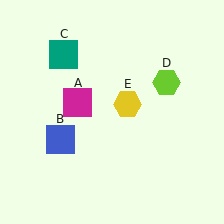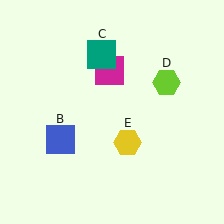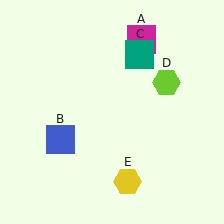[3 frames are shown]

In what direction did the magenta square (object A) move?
The magenta square (object A) moved up and to the right.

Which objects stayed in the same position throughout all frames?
Blue square (object B) and lime hexagon (object D) remained stationary.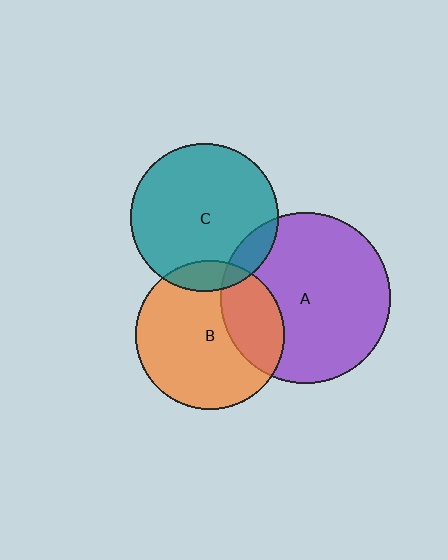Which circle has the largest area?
Circle A (purple).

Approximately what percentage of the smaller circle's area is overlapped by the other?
Approximately 30%.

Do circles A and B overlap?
Yes.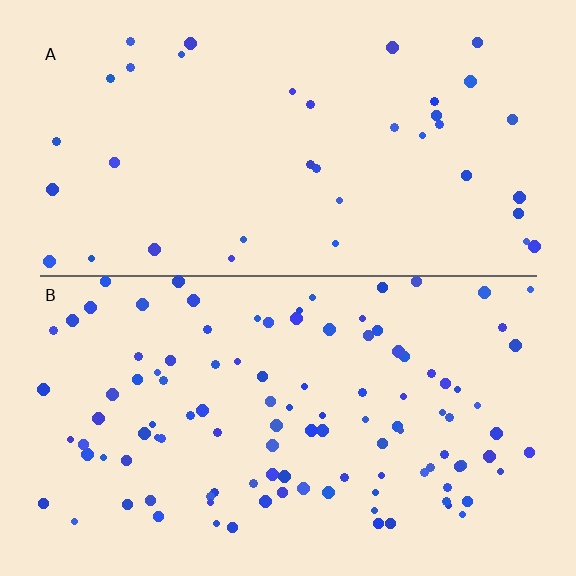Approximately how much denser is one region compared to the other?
Approximately 2.9× — region B over region A.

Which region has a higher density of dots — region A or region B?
B (the bottom).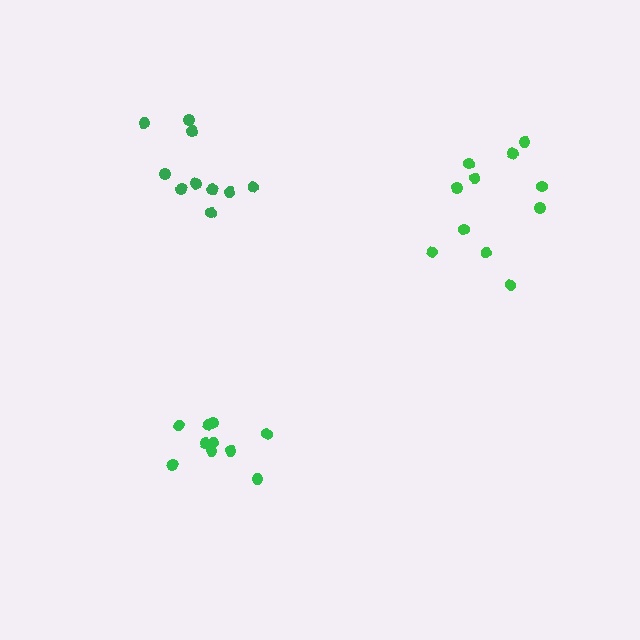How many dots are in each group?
Group 1: 11 dots, Group 2: 10 dots, Group 3: 10 dots (31 total).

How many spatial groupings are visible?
There are 3 spatial groupings.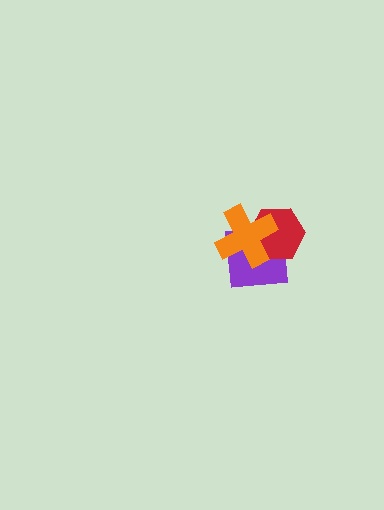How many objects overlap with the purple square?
2 objects overlap with the purple square.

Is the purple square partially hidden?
Yes, it is partially covered by another shape.